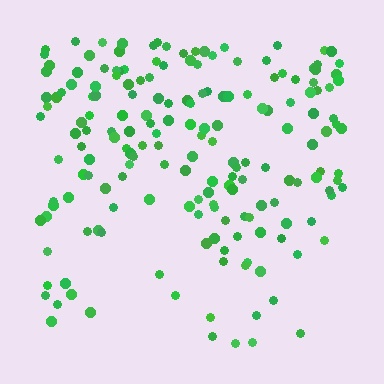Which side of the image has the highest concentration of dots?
The top.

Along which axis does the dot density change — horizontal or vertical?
Vertical.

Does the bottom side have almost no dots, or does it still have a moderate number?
Still a moderate number, just noticeably fewer than the top.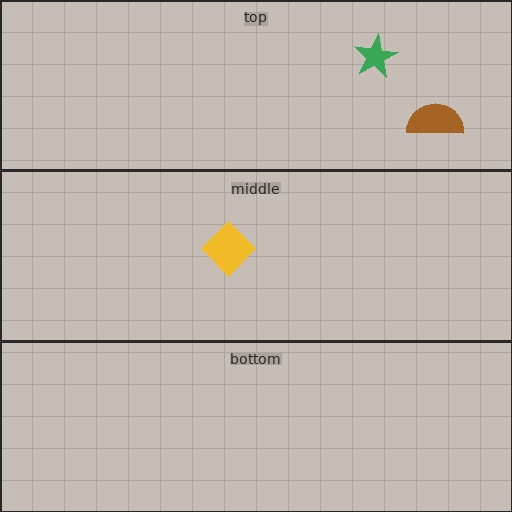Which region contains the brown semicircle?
The top region.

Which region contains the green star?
The top region.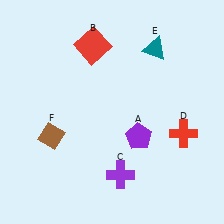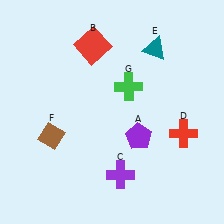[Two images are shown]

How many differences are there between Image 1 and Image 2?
There is 1 difference between the two images.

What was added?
A green cross (G) was added in Image 2.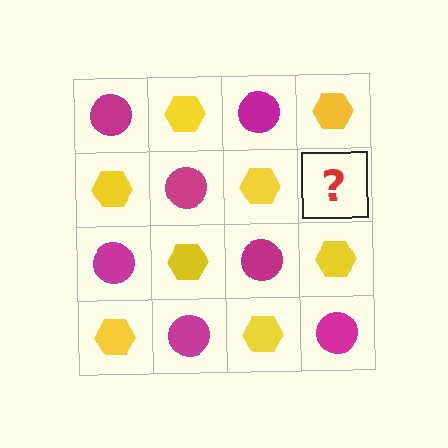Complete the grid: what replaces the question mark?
The question mark should be replaced with a magenta circle.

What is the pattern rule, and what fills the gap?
The rule is that it alternates magenta circle and yellow hexagon in a checkerboard pattern. The gap should be filled with a magenta circle.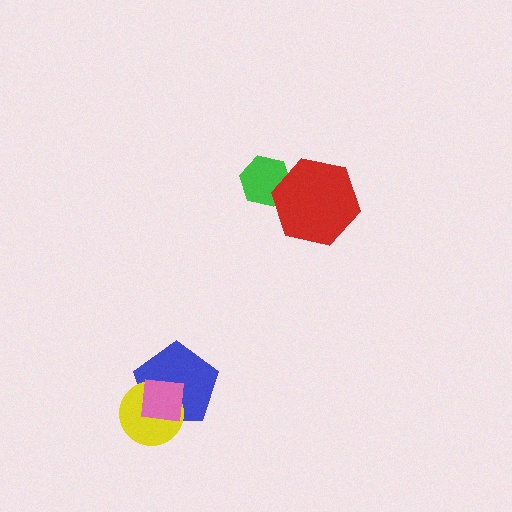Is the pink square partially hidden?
No, no other shape covers it.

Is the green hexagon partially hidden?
Yes, it is partially covered by another shape.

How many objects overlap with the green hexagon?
1 object overlaps with the green hexagon.